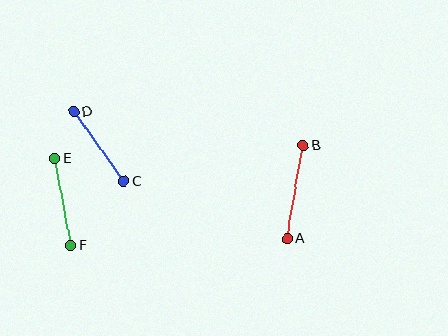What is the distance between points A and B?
The distance is approximately 95 pixels.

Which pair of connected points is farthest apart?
Points A and B are farthest apart.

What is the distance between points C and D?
The distance is approximately 86 pixels.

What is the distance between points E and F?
The distance is approximately 88 pixels.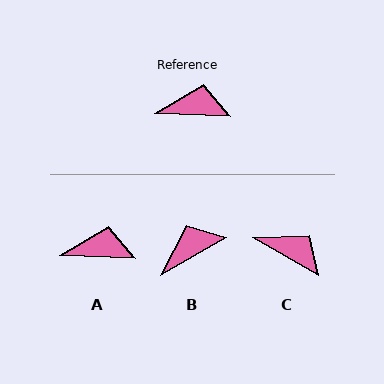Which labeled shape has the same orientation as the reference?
A.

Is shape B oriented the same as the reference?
No, it is off by about 32 degrees.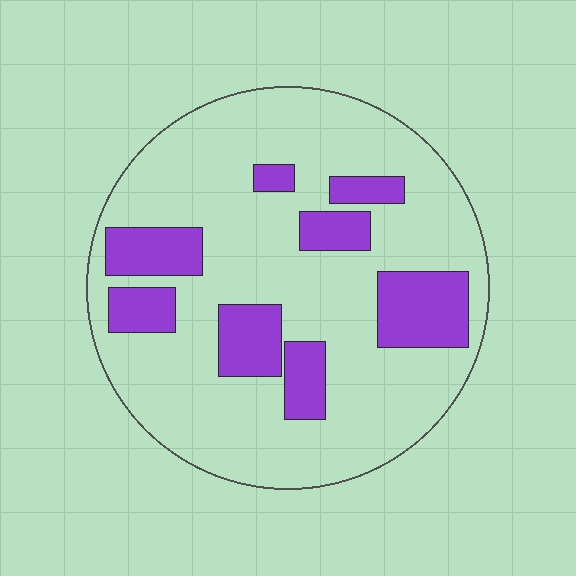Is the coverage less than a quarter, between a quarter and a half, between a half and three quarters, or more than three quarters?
Less than a quarter.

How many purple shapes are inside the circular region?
8.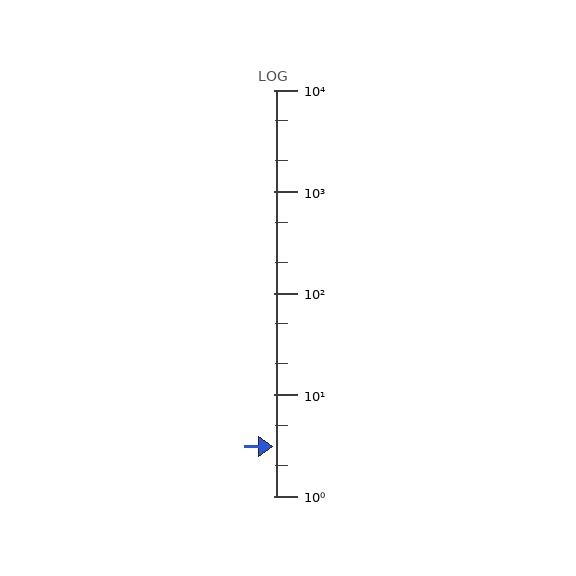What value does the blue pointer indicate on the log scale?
The pointer indicates approximately 3.1.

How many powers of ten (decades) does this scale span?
The scale spans 4 decades, from 1 to 10000.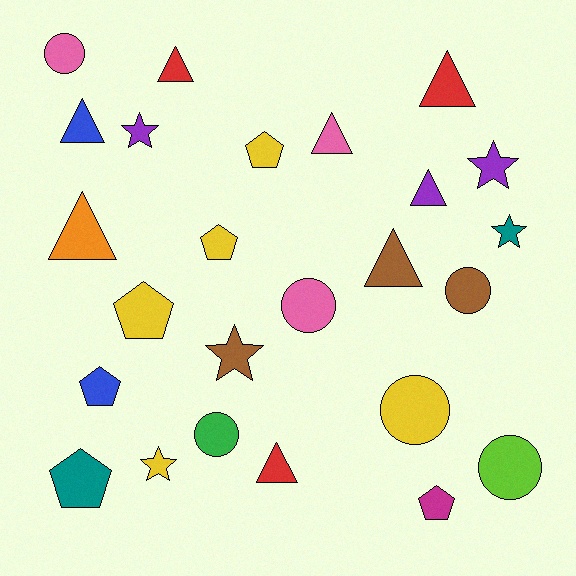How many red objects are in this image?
There are 3 red objects.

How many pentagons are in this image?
There are 6 pentagons.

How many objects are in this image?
There are 25 objects.